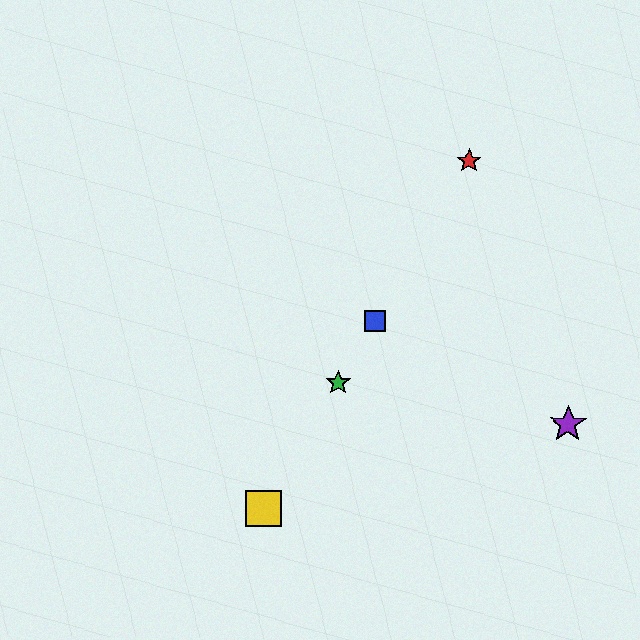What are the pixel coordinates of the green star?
The green star is at (338, 383).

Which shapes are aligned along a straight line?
The red star, the blue square, the green star, the yellow square are aligned along a straight line.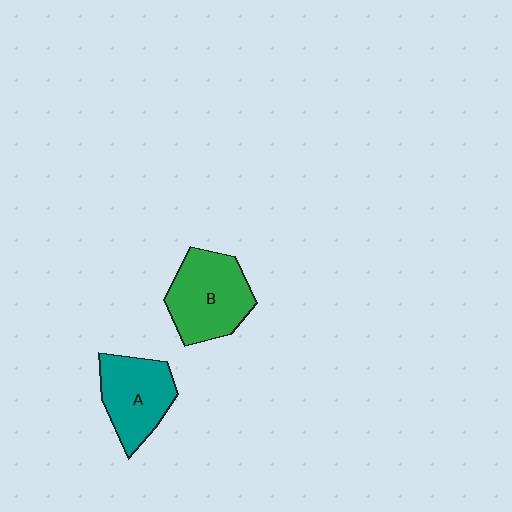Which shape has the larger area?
Shape B (green).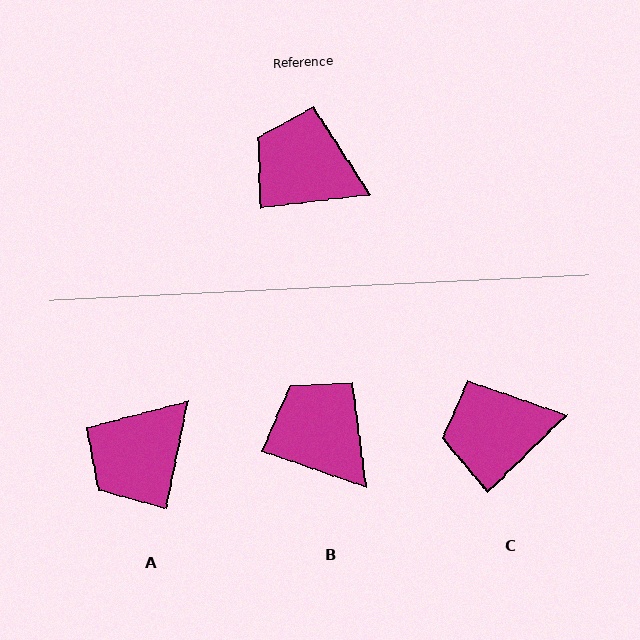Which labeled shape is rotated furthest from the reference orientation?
A, about 72 degrees away.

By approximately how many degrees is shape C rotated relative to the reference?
Approximately 38 degrees counter-clockwise.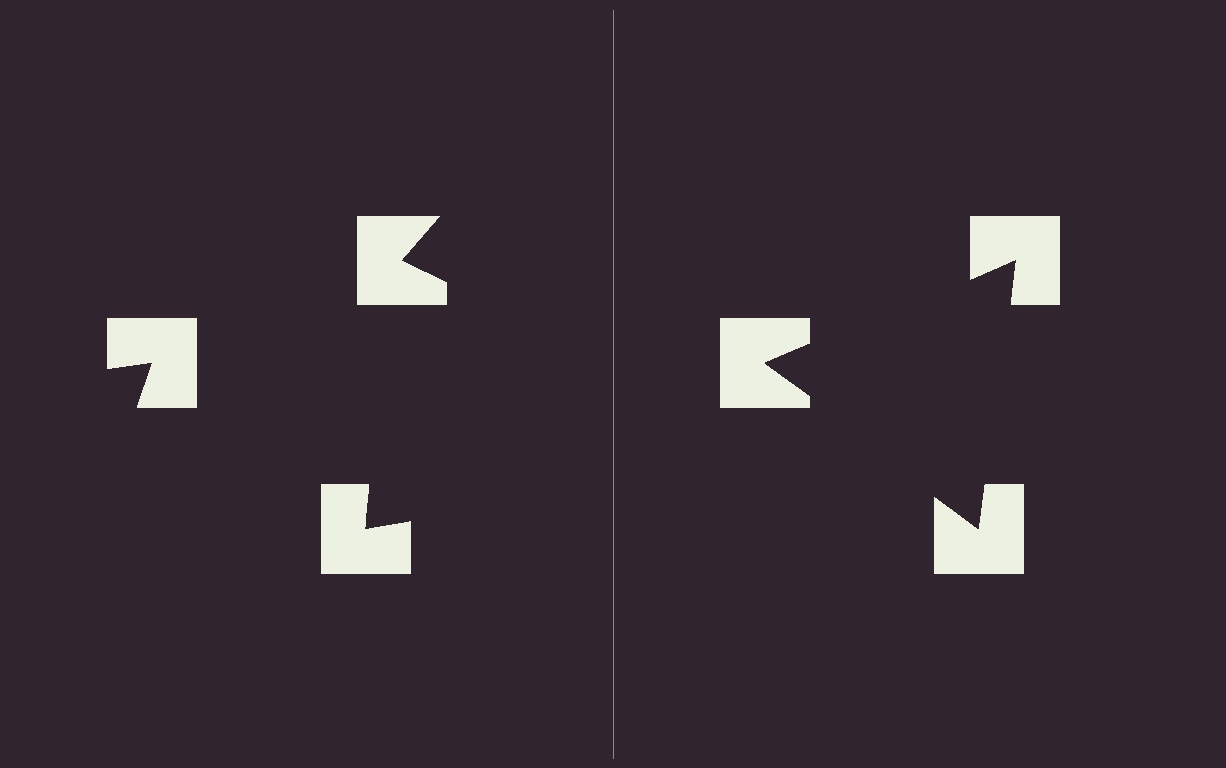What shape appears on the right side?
An illusory triangle.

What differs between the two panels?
The notched squares are positioned identically on both sides; only the wedge orientations differ. On the right they align to a triangle; on the left they are misaligned.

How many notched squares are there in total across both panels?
6 — 3 on each side.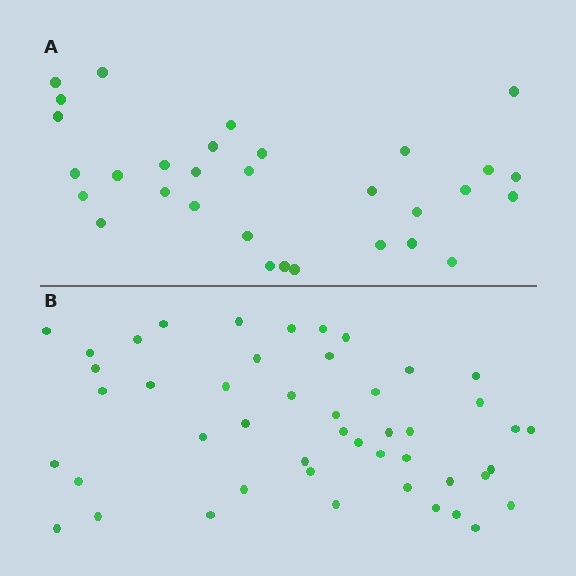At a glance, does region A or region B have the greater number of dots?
Region B (the bottom region) has more dots.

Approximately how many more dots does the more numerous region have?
Region B has approximately 15 more dots than region A.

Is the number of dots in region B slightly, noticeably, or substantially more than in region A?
Region B has substantially more. The ratio is roughly 1.5 to 1.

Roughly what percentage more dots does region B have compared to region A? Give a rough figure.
About 50% more.